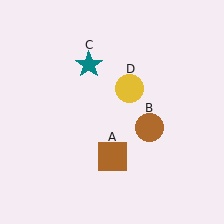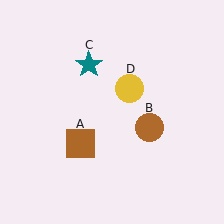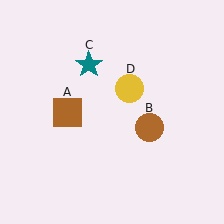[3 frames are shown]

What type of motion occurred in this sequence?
The brown square (object A) rotated clockwise around the center of the scene.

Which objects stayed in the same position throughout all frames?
Brown circle (object B) and teal star (object C) and yellow circle (object D) remained stationary.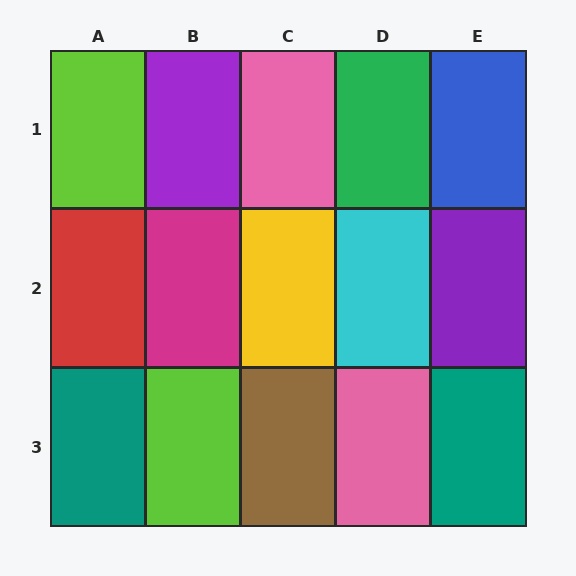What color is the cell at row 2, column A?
Red.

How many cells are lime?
2 cells are lime.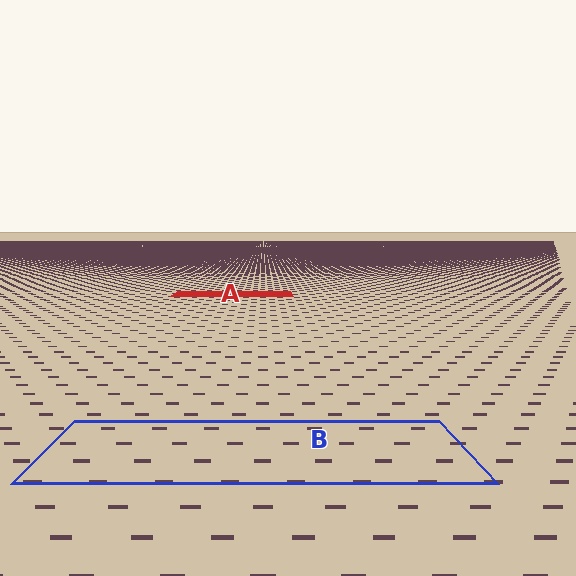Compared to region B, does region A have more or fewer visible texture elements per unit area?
Region A has more texture elements per unit area — they are packed more densely because it is farther away.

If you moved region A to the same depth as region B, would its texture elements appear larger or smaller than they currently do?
They would appear larger. At a closer depth, the same texture elements are projected at a bigger on-screen size.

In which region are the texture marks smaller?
The texture marks are smaller in region A, because it is farther away.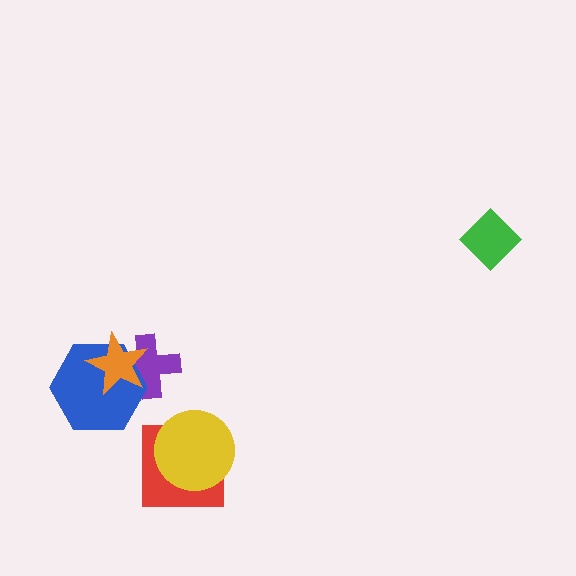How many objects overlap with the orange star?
2 objects overlap with the orange star.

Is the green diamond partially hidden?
No, no other shape covers it.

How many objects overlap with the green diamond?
0 objects overlap with the green diamond.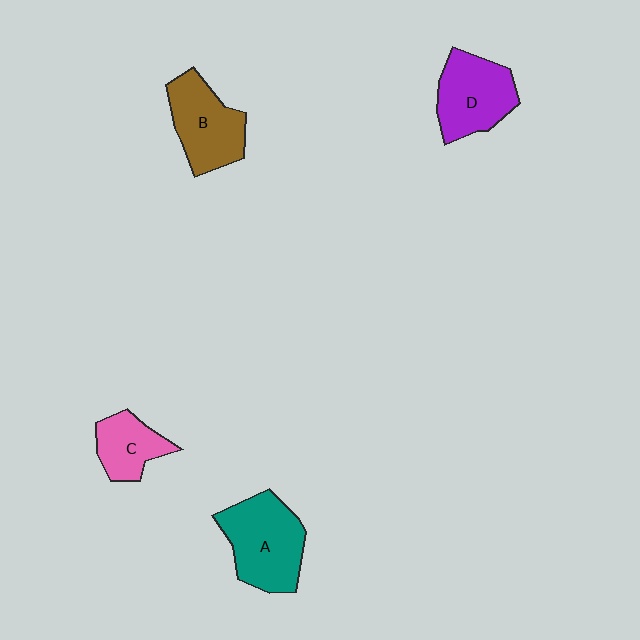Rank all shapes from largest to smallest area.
From largest to smallest: A (teal), D (purple), B (brown), C (pink).